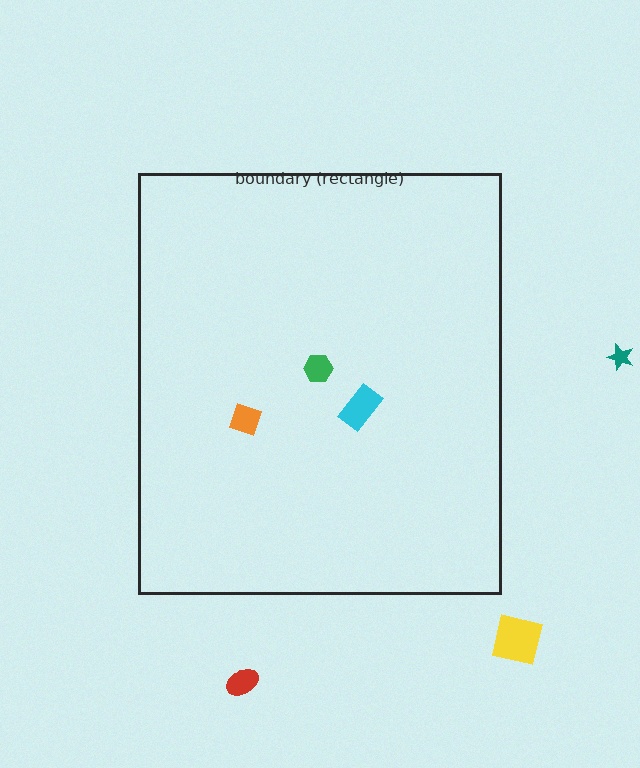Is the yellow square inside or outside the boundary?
Outside.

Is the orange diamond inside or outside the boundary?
Inside.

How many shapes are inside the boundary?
3 inside, 3 outside.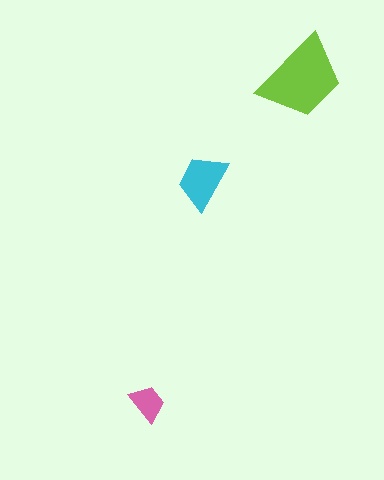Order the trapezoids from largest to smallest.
the lime one, the cyan one, the pink one.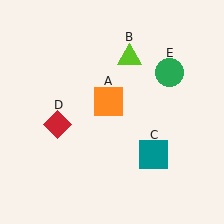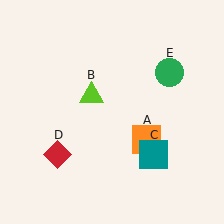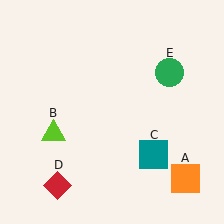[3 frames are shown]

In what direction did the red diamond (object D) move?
The red diamond (object D) moved down.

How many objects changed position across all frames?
3 objects changed position: orange square (object A), lime triangle (object B), red diamond (object D).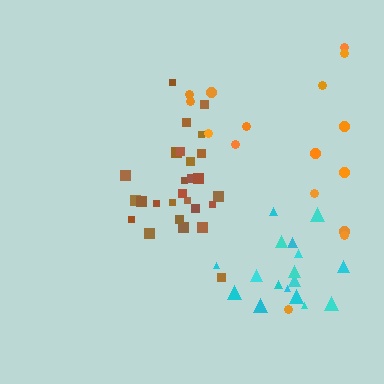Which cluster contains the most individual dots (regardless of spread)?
Brown (28).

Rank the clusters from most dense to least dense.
brown, cyan, orange.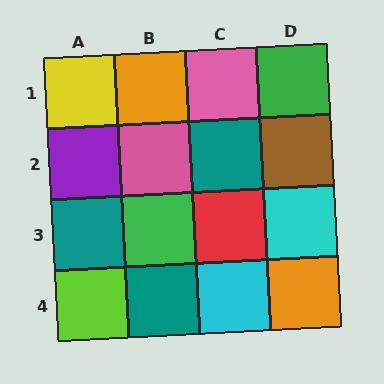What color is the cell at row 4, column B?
Teal.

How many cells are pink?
2 cells are pink.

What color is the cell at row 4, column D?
Orange.